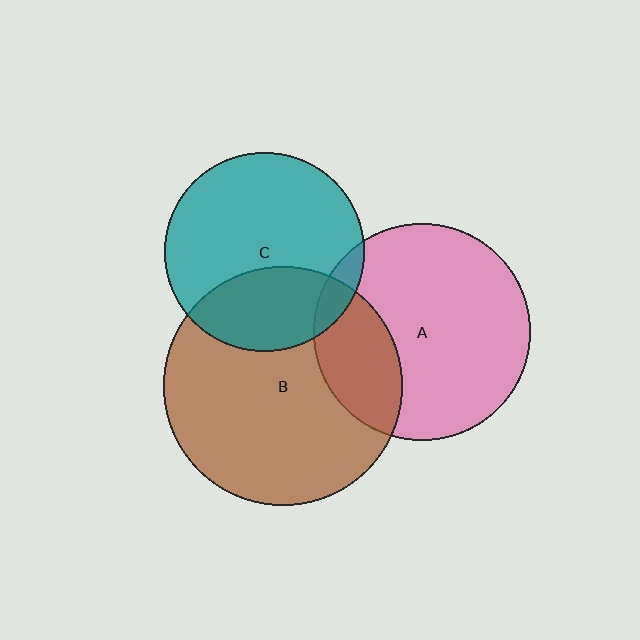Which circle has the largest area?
Circle B (brown).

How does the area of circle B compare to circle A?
Approximately 1.2 times.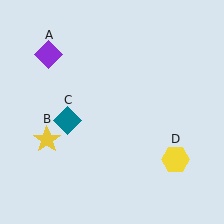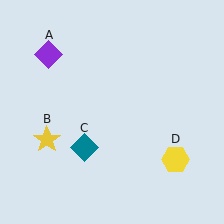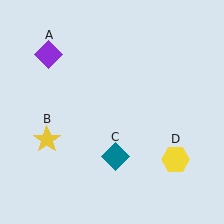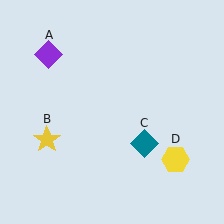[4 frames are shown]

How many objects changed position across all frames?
1 object changed position: teal diamond (object C).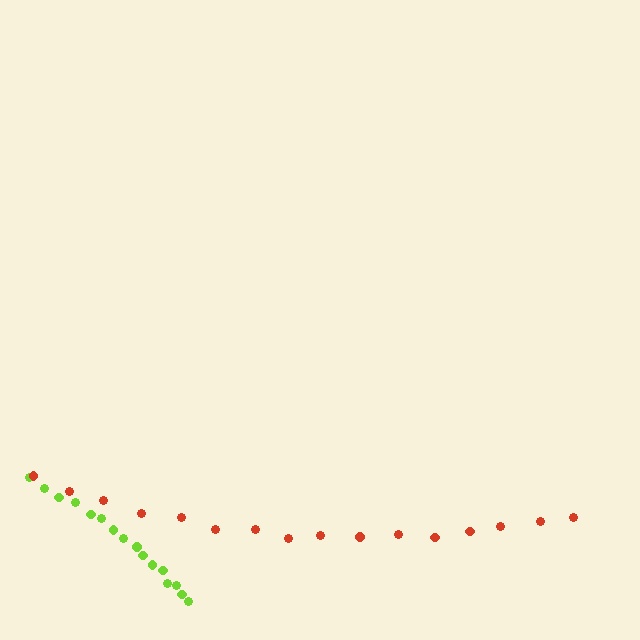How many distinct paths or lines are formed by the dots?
There are 2 distinct paths.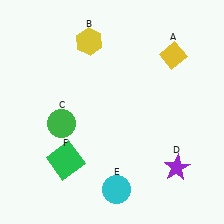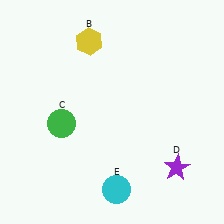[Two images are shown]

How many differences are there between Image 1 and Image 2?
There are 2 differences between the two images.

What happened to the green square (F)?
The green square (F) was removed in Image 2. It was in the bottom-left area of Image 1.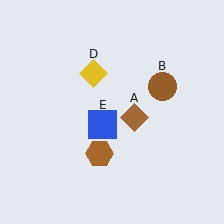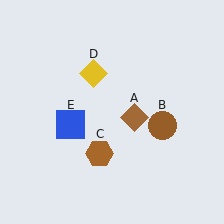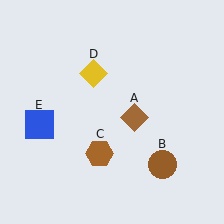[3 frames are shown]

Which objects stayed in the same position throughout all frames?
Brown diamond (object A) and brown hexagon (object C) and yellow diamond (object D) remained stationary.